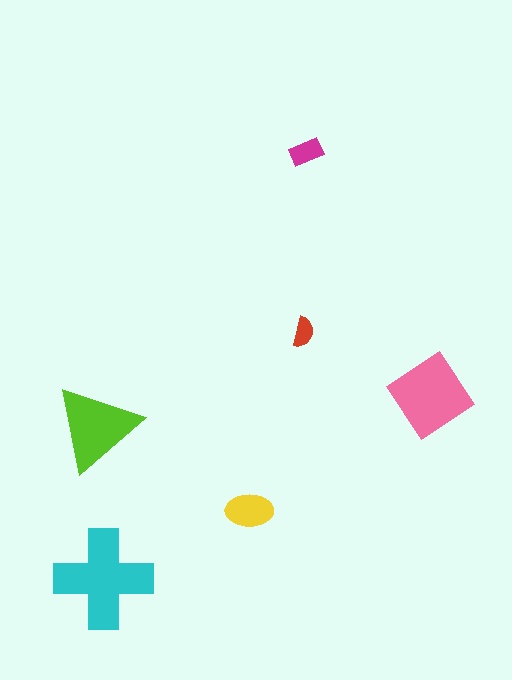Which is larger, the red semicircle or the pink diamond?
The pink diamond.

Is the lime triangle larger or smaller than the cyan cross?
Smaller.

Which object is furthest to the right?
The pink diamond is rightmost.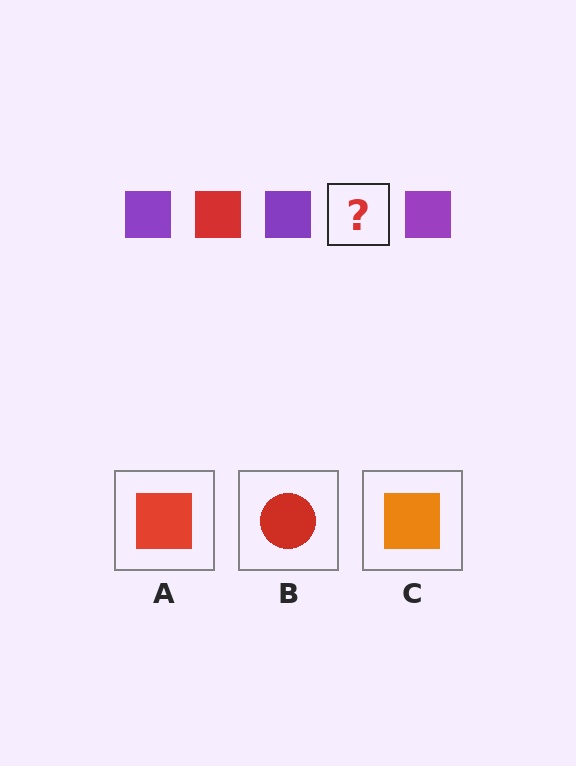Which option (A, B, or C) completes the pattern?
A.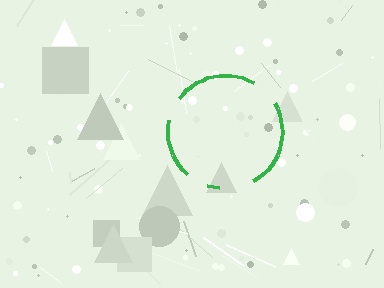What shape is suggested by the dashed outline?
The dashed outline suggests a circle.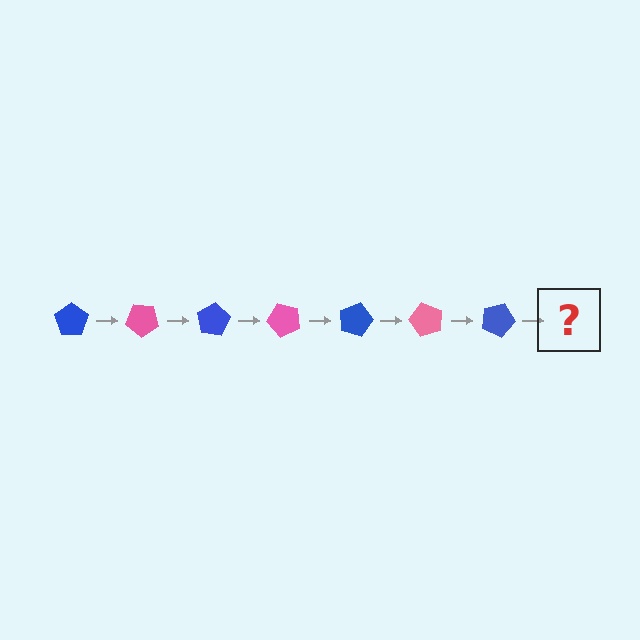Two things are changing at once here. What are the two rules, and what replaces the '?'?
The two rules are that it rotates 40 degrees each step and the color cycles through blue and pink. The '?' should be a pink pentagon, rotated 280 degrees from the start.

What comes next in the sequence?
The next element should be a pink pentagon, rotated 280 degrees from the start.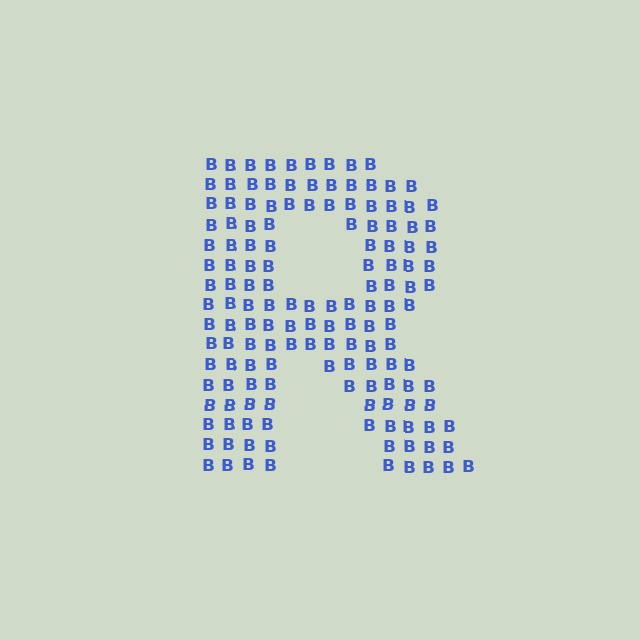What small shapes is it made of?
It is made of small letter B's.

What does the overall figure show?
The overall figure shows the letter R.